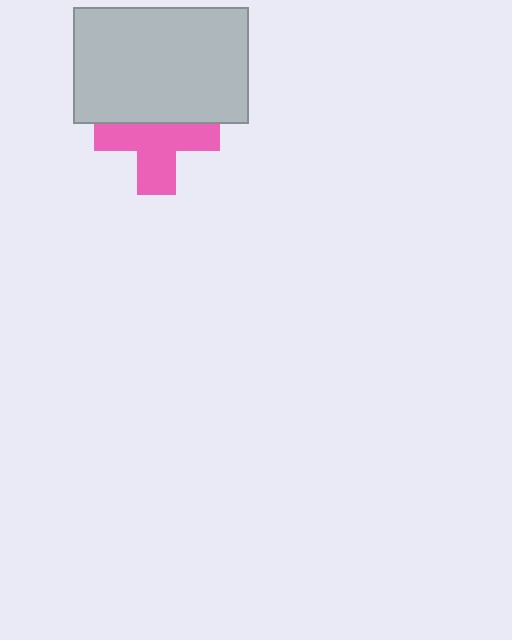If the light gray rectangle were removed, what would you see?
You would see the complete pink cross.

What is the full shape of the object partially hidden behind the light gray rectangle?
The partially hidden object is a pink cross.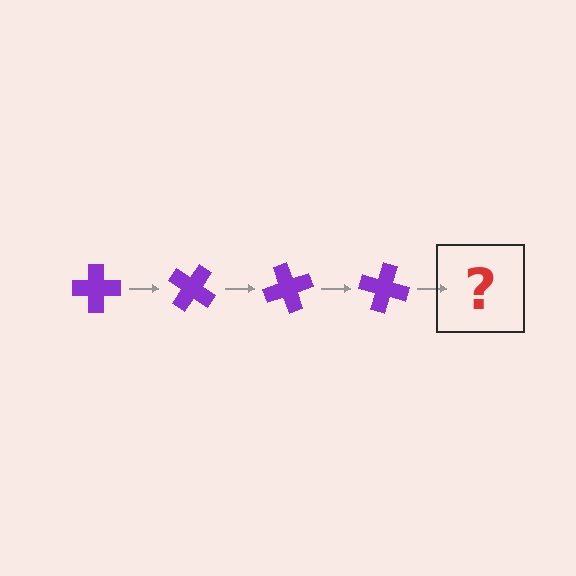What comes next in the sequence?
The next element should be a purple cross rotated 140 degrees.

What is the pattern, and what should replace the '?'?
The pattern is that the cross rotates 35 degrees each step. The '?' should be a purple cross rotated 140 degrees.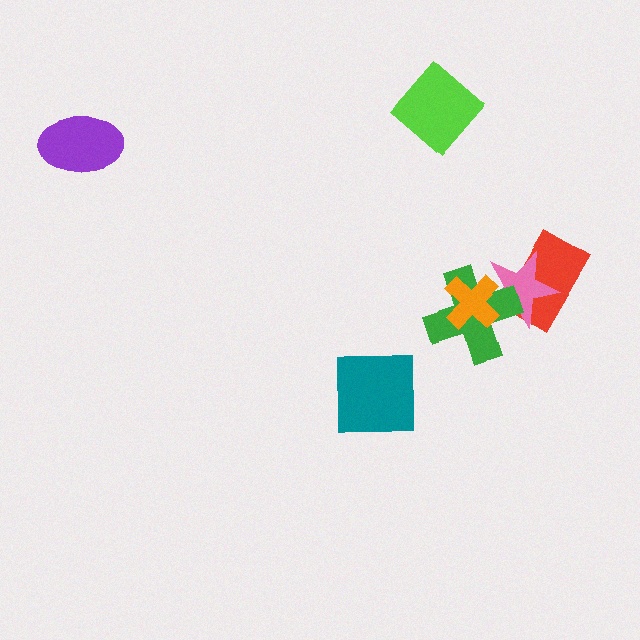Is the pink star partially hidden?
Yes, it is partially covered by another shape.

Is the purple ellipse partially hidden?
No, no other shape covers it.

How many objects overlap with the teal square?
0 objects overlap with the teal square.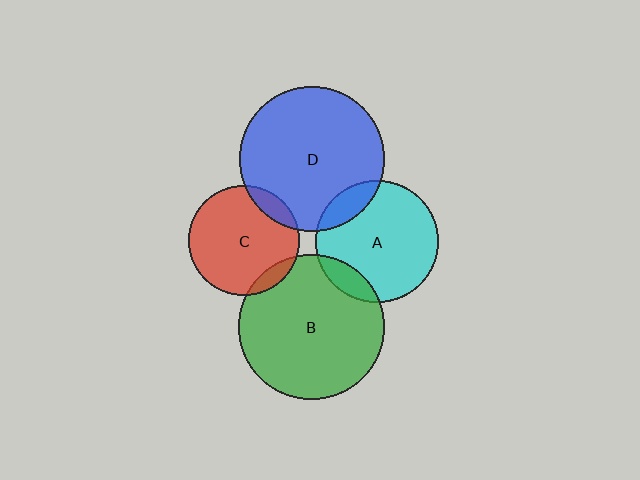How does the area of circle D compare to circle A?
Approximately 1.4 times.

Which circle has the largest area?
Circle B (green).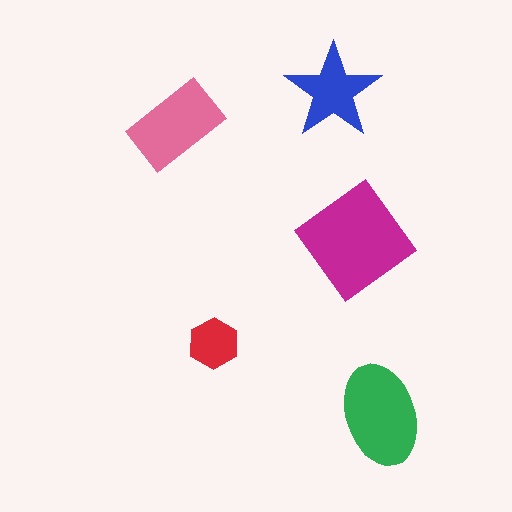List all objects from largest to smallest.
The magenta diamond, the green ellipse, the pink rectangle, the blue star, the red hexagon.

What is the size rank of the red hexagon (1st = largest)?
5th.